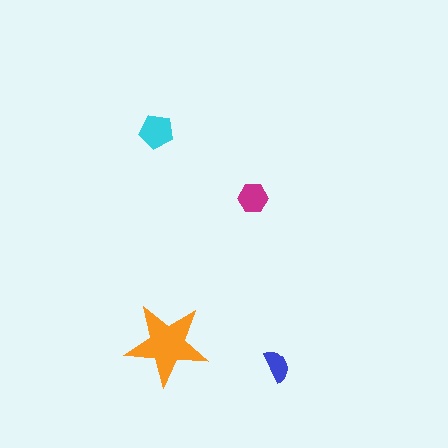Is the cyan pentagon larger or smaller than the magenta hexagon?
Larger.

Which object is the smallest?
The blue semicircle.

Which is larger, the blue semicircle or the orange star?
The orange star.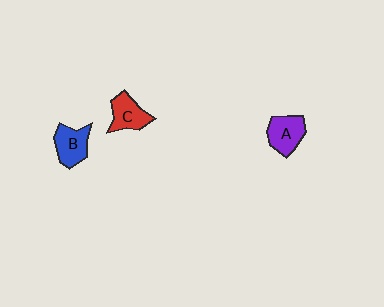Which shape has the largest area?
Shape A (purple).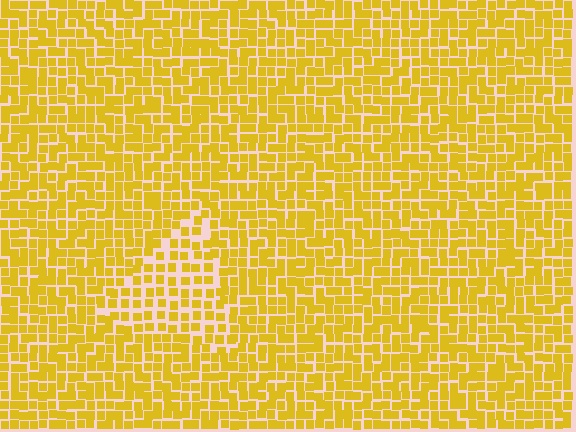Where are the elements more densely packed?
The elements are more densely packed outside the triangle boundary.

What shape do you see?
I see a triangle.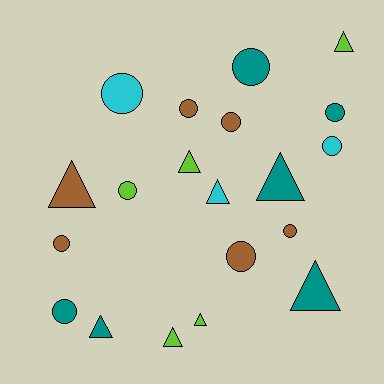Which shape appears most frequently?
Circle, with 11 objects.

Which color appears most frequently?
Brown, with 6 objects.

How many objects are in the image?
There are 20 objects.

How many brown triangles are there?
There is 1 brown triangle.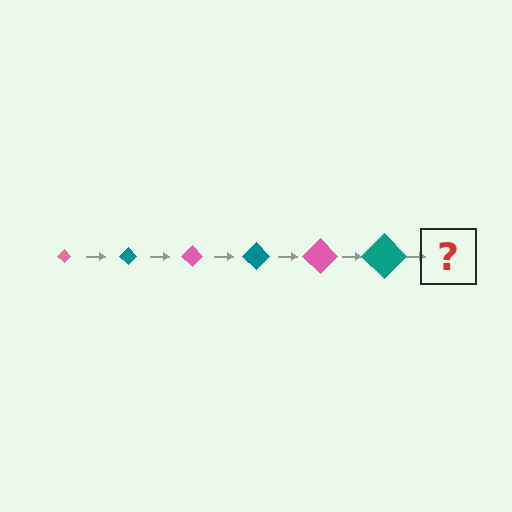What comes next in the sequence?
The next element should be a pink diamond, larger than the previous one.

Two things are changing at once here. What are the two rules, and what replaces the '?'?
The two rules are that the diamond grows larger each step and the color cycles through pink and teal. The '?' should be a pink diamond, larger than the previous one.